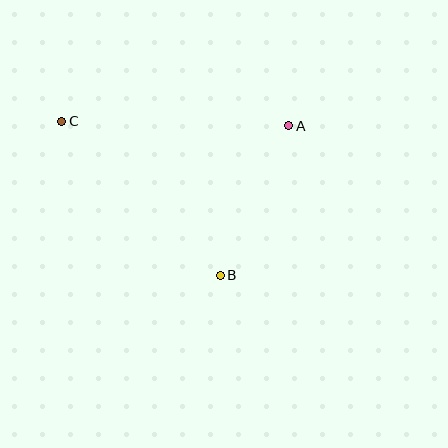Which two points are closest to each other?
Points A and B are closest to each other.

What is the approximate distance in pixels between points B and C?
The distance between B and C is approximately 221 pixels.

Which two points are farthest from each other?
Points A and C are farthest from each other.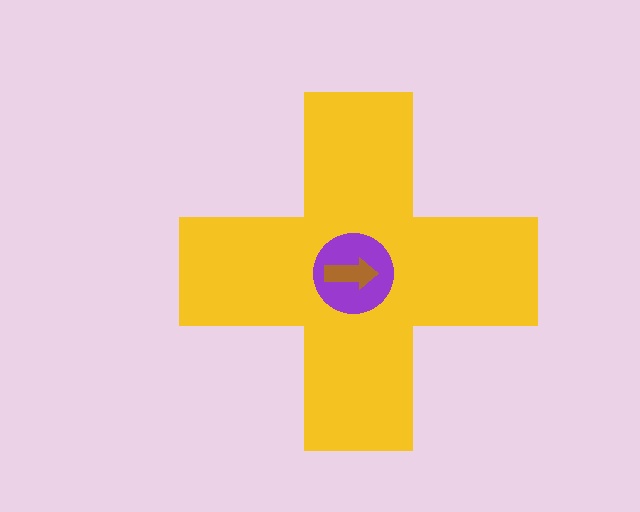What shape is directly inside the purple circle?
The brown arrow.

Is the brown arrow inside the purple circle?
Yes.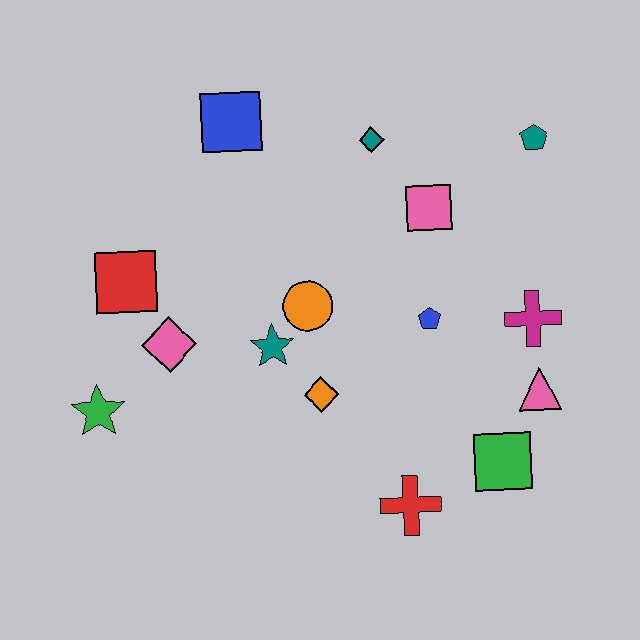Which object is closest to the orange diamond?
The teal star is closest to the orange diamond.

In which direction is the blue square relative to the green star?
The blue square is above the green star.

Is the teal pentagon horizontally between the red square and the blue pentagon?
No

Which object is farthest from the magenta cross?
The green star is farthest from the magenta cross.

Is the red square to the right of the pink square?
No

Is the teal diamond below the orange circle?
No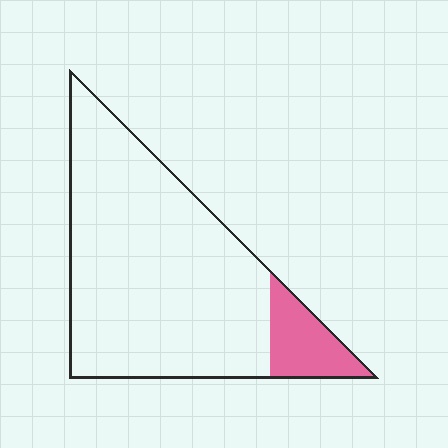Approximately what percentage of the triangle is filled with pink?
Approximately 10%.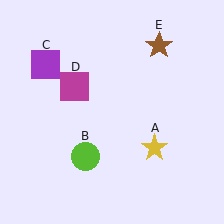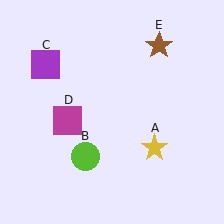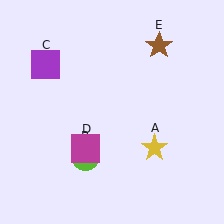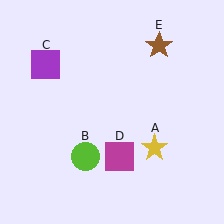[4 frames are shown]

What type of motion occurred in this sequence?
The magenta square (object D) rotated counterclockwise around the center of the scene.